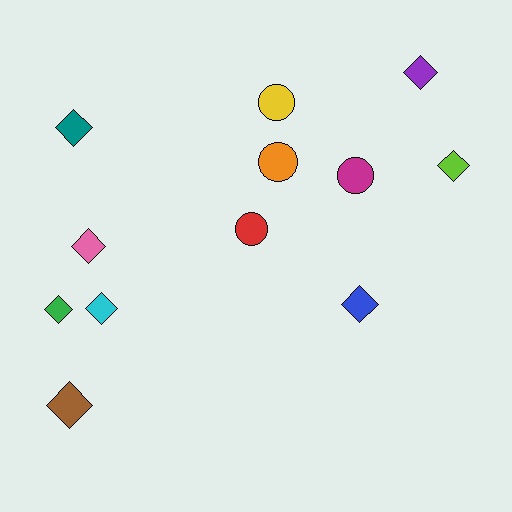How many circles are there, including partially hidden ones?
There are 4 circles.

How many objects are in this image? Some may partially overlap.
There are 12 objects.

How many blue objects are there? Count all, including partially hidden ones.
There is 1 blue object.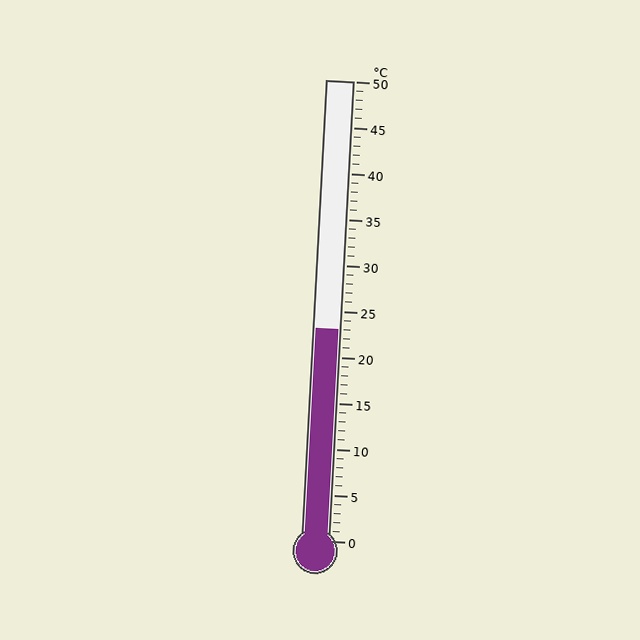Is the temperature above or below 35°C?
The temperature is below 35°C.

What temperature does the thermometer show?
The thermometer shows approximately 23°C.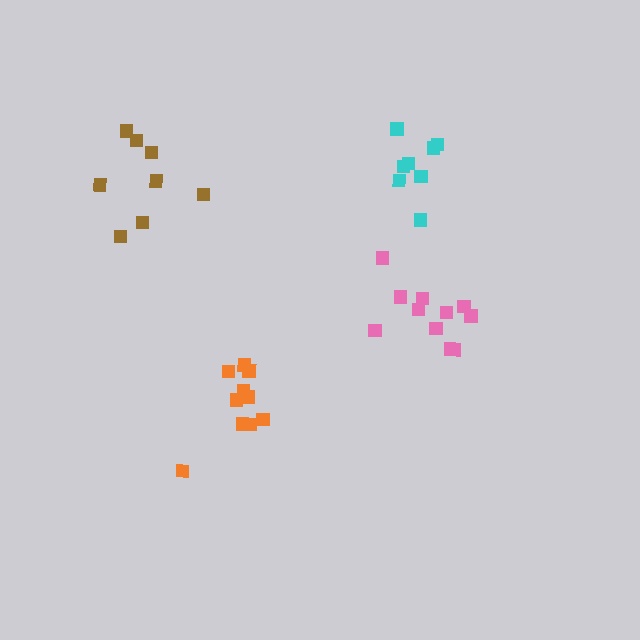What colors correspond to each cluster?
The clusters are colored: pink, brown, cyan, orange.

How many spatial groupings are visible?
There are 4 spatial groupings.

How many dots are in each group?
Group 1: 11 dots, Group 2: 8 dots, Group 3: 8 dots, Group 4: 10 dots (37 total).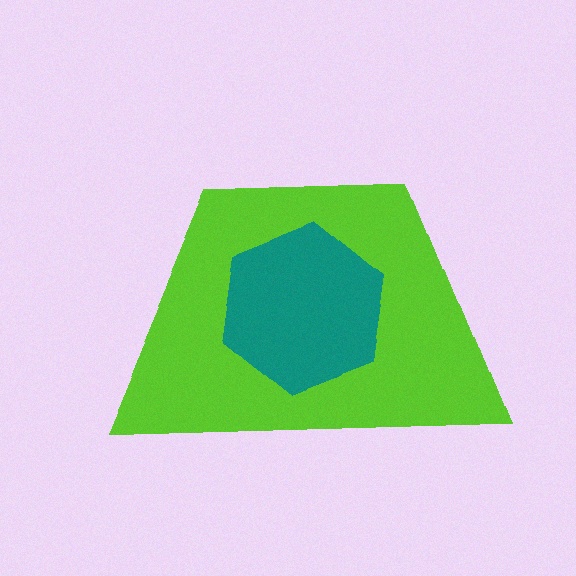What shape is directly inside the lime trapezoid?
The teal hexagon.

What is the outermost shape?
The lime trapezoid.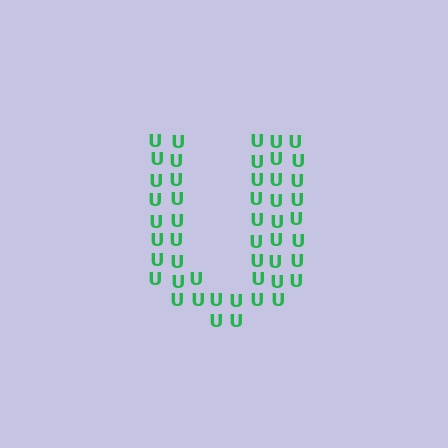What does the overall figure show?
The overall figure shows the letter U.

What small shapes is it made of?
It is made of small letter U's.